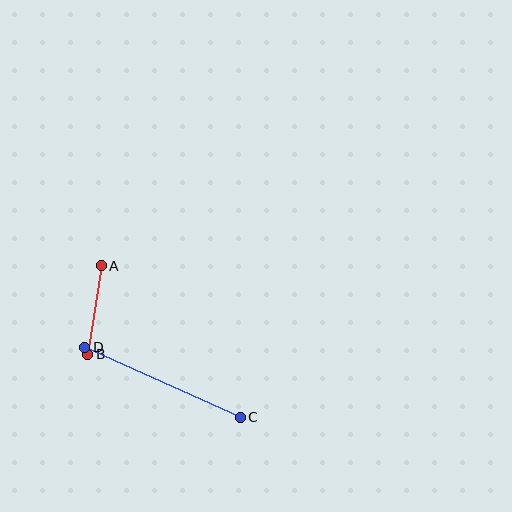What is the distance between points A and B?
The distance is approximately 89 pixels.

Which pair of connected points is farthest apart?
Points C and D are farthest apart.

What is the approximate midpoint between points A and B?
The midpoint is at approximately (94, 310) pixels.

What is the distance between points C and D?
The distance is approximately 171 pixels.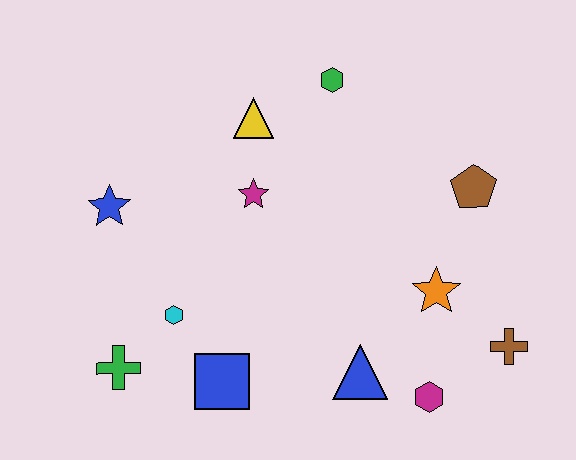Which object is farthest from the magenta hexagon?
The blue star is farthest from the magenta hexagon.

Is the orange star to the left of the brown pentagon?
Yes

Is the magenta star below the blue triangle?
No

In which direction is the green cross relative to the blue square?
The green cross is to the left of the blue square.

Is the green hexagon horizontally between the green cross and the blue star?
No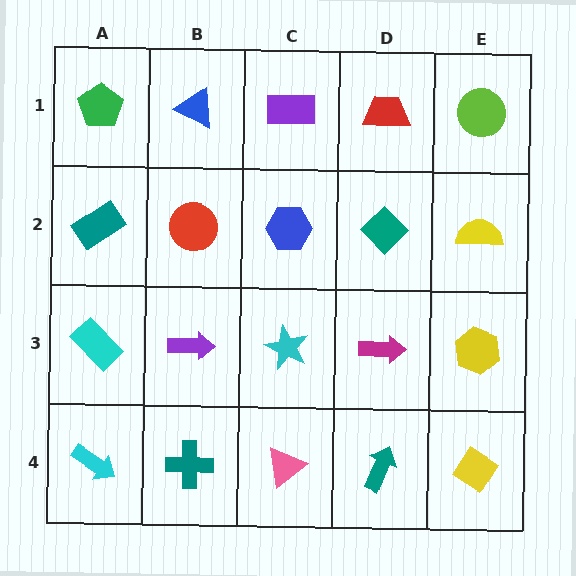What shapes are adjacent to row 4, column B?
A purple arrow (row 3, column B), a cyan arrow (row 4, column A), a pink triangle (row 4, column C).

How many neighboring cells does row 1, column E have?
2.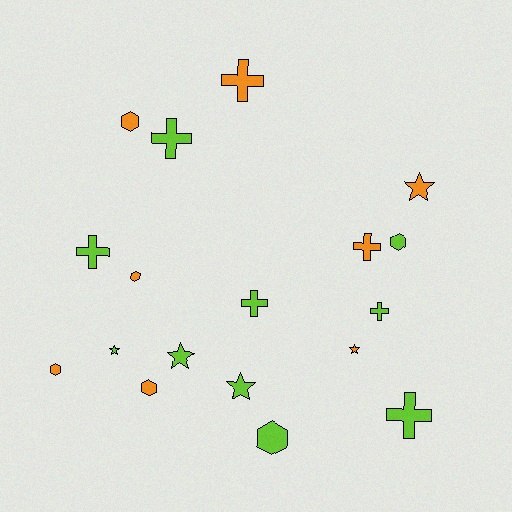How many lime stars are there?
There are 3 lime stars.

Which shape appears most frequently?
Cross, with 7 objects.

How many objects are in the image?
There are 18 objects.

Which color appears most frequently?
Lime, with 10 objects.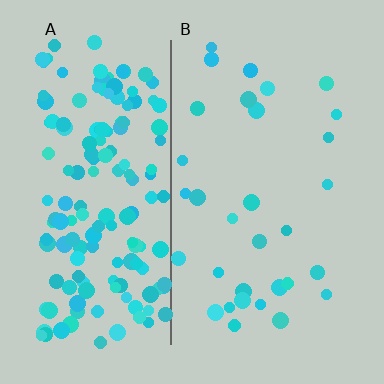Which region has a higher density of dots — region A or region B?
A (the left).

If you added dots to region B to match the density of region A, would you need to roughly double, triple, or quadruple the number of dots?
Approximately quadruple.